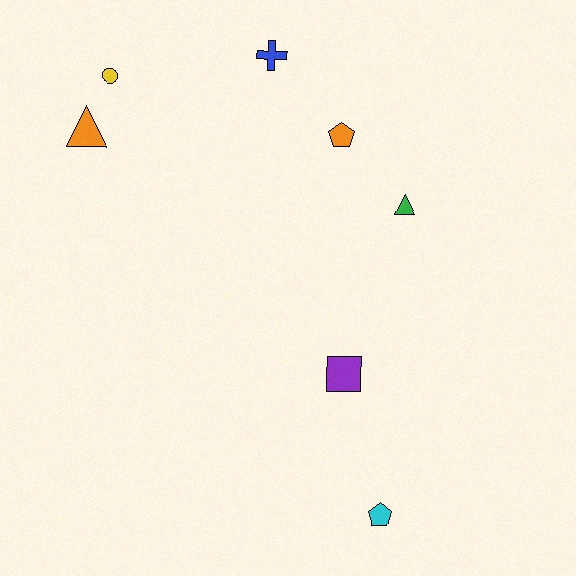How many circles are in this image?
There is 1 circle.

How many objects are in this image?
There are 7 objects.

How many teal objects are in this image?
There are no teal objects.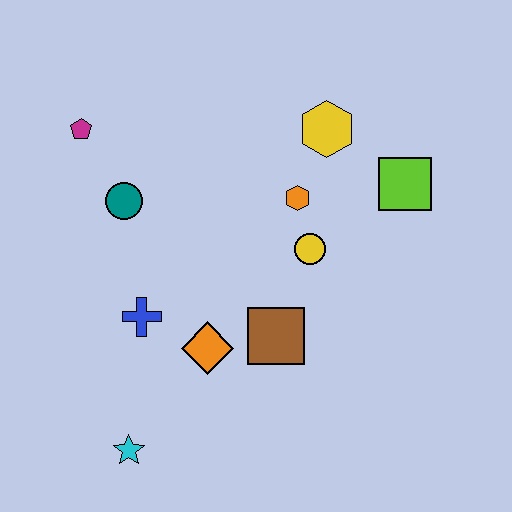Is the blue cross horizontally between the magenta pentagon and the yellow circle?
Yes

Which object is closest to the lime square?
The yellow hexagon is closest to the lime square.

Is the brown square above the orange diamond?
Yes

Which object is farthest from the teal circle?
The lime square is farthest from the teal circle.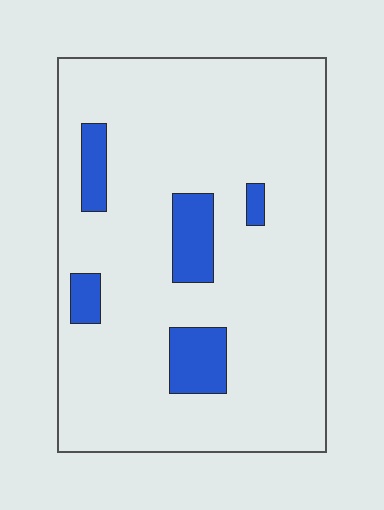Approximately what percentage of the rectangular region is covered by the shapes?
Approximately 10%.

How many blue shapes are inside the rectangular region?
5.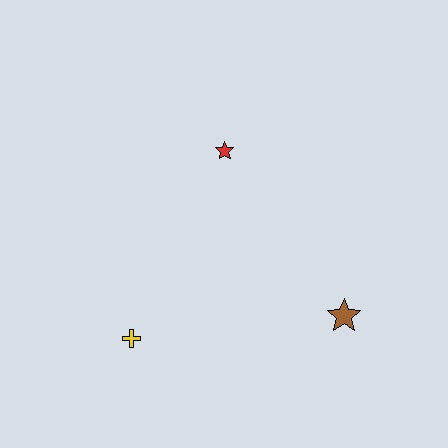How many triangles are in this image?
There are no triangles.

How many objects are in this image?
There are 3 objects.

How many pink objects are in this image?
There are no pink objects.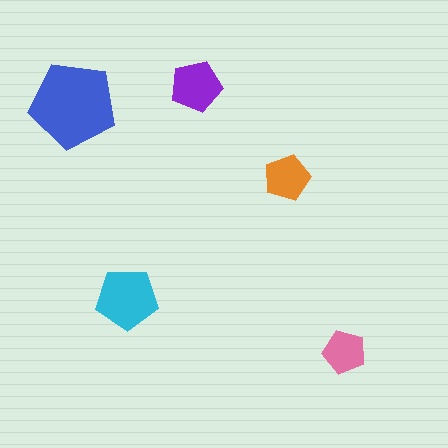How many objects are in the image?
There are 5 objects in the image.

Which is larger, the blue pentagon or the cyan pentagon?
The blue one.